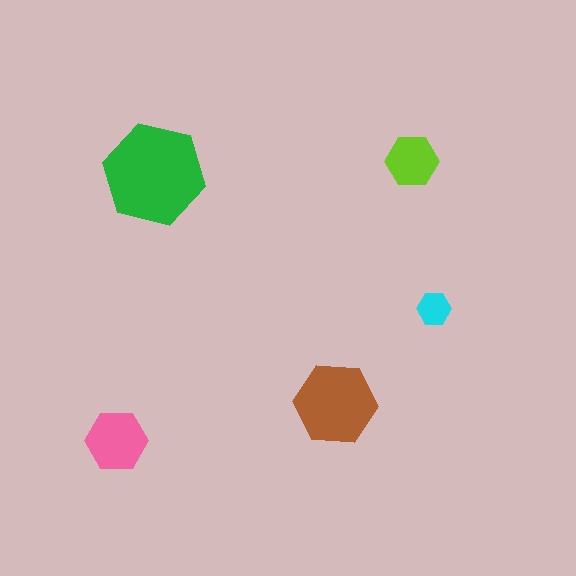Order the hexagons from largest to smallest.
the green one, the brown one, the pink one, the lime one, the cyan one.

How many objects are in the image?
There are 5 objects in the image.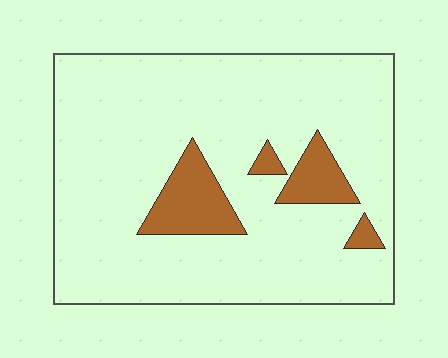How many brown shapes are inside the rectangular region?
4.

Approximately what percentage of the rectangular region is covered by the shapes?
Approximately 10%.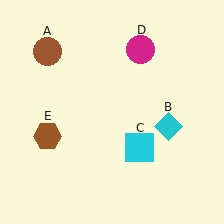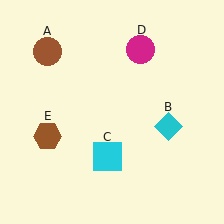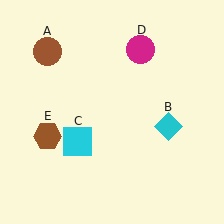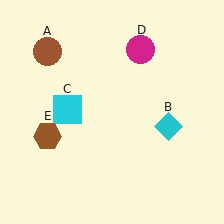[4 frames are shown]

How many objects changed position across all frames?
1 object changed position: cyan square (object C).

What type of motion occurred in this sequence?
The cyan square (object C) rotated clockwise around the center of the scene.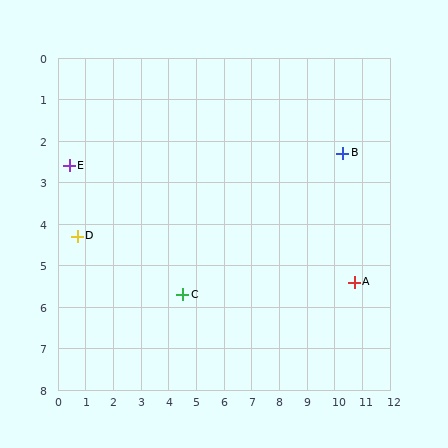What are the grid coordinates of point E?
Point E is at approximately (0.4, 2.6).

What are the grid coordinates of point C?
Point C is at approximately (4.5, 5.7).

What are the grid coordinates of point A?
Point A is at approximately (10.7, 5.4).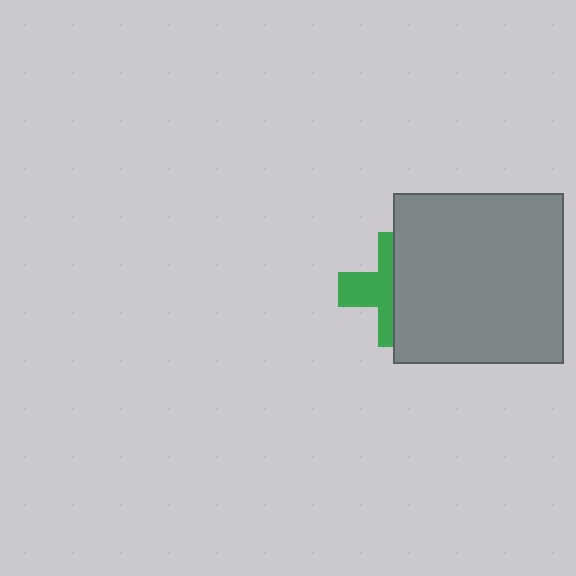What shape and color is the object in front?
The object in front is a gray square.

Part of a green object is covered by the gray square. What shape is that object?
It is a cross.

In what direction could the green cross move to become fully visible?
The green cross could move left. That would shift it out from behind the gray square entirely.